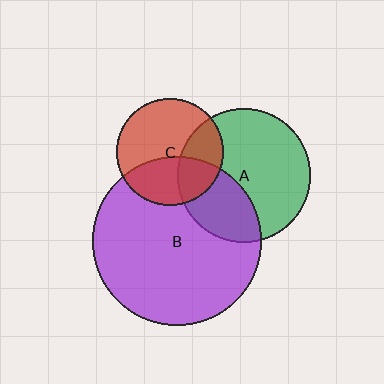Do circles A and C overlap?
Yes.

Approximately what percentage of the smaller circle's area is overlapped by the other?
Approximately 30%.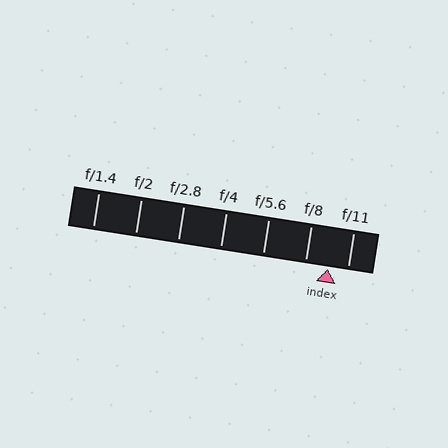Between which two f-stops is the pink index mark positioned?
The index mark is between f/8 and f/11.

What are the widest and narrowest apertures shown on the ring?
The widest aperture shown is f/1.4 and the narrowest is f/11.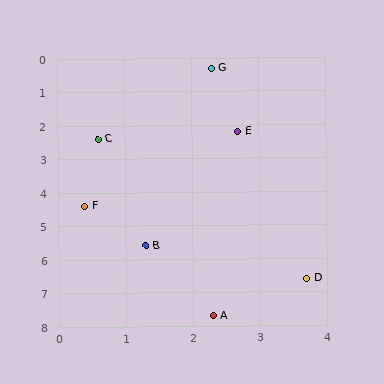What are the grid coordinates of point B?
Point B is at approximately (1.3, 5.6).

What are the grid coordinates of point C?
Point C is at approximately (0.6, 2.4).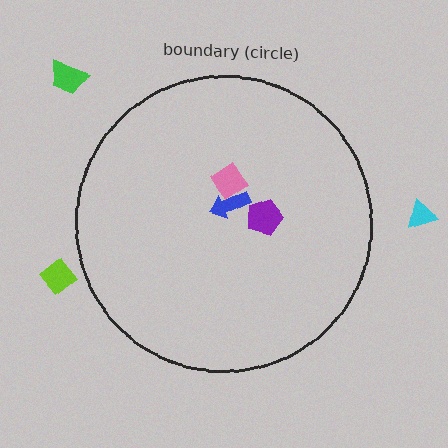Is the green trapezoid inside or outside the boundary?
Outside.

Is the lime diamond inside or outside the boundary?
Outside.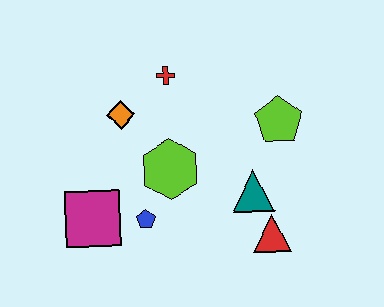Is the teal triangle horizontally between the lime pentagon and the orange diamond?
Yes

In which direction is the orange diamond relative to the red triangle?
The orange diamond is to the left of the red triangle.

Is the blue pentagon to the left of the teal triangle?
Yes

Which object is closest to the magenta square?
The blue pentagon is closest to the magenta square.